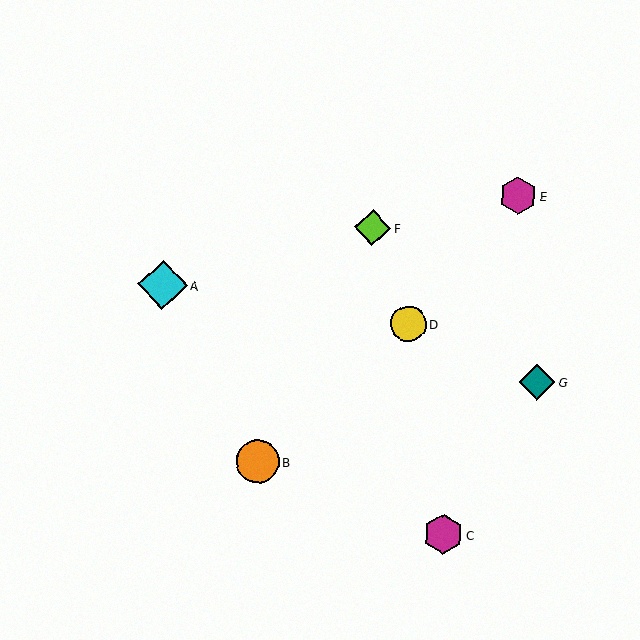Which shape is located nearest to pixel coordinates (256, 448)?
The orange circle (labeled B) at (258, 462) is nearest to that location.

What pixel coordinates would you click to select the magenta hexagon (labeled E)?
Click at (518, 196) to select the magenta hexagon E.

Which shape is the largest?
The cyan diamond (labeled A) is the largest.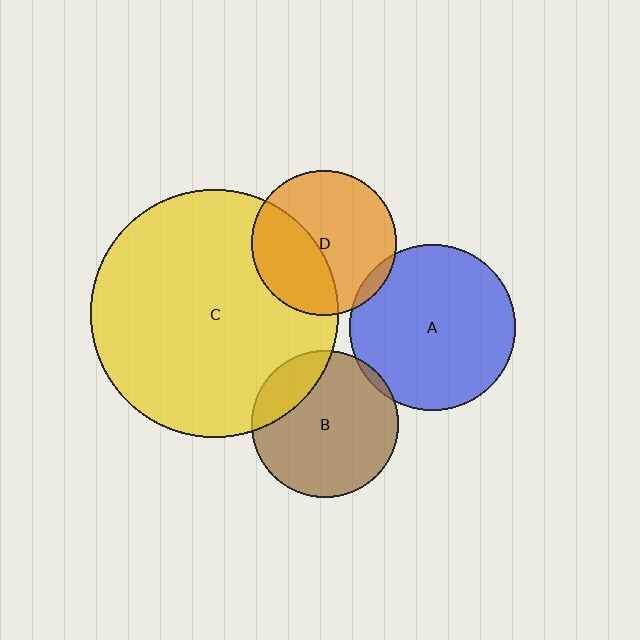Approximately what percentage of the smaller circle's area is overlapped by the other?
Approximately 5%.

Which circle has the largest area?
Circle C (yellow).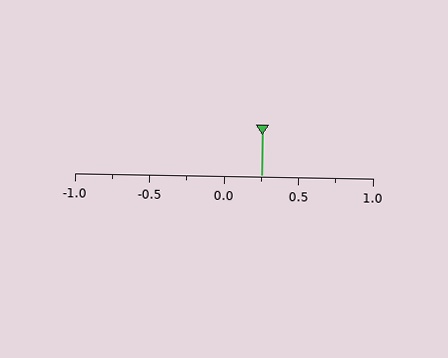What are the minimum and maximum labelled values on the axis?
The axis runs from -1.0 to 1.0.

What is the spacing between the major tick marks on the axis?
The major ticks are spaced 0.5 apart.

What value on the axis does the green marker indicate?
The marker indicates approximately 0.25.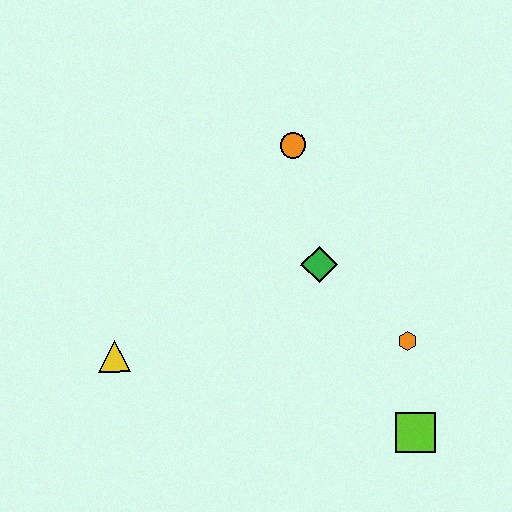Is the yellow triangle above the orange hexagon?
No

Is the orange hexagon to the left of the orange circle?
No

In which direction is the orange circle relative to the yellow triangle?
The orange circle is above the yellow triangle.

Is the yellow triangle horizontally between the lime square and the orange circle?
No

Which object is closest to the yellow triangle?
The green diamond is closest to the yellow triangle.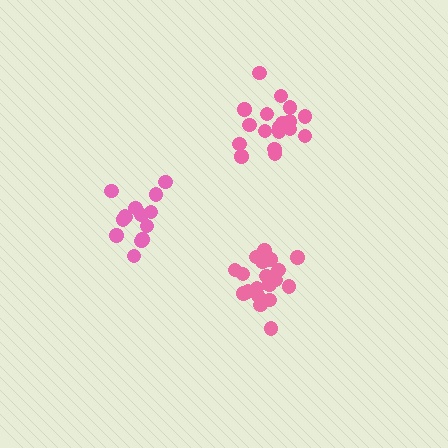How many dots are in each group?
Group 1: 20 dots, Group 2: 19 dots, Group 3: 15 dots (54 total).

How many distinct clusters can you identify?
There are 3 distinct clusters.